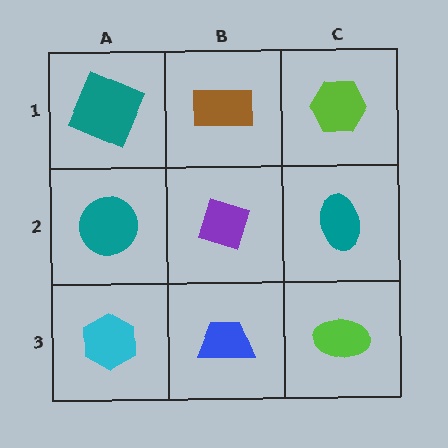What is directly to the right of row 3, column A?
A blue trapezoid.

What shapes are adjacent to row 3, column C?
A teal ellipse (row 2, column C), a blue trapezoid (row 3, column B).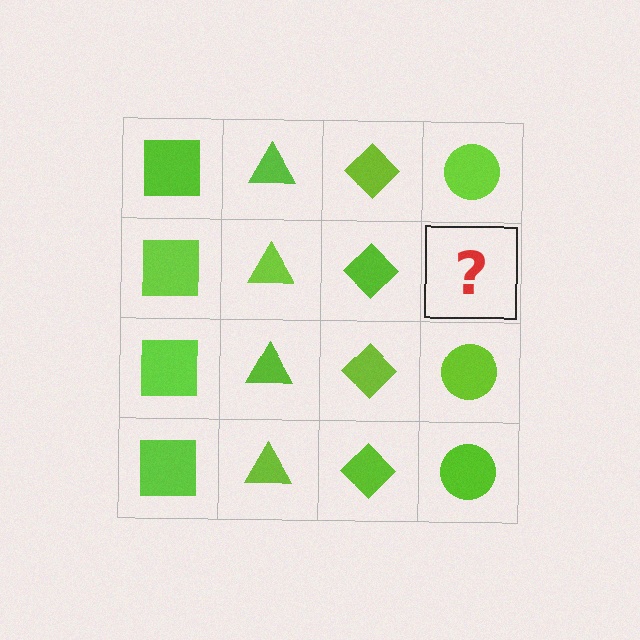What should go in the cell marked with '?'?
The missing cell should contain a lime circle.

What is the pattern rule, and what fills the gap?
The rule is that each column has a consistent shape. The gap should be filled with a lime circle.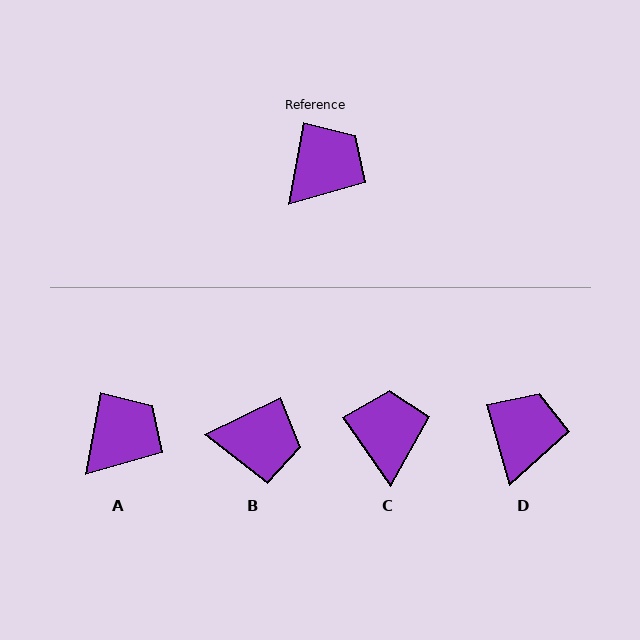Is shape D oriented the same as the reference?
No, it is off by about 26 degrees.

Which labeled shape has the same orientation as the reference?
A.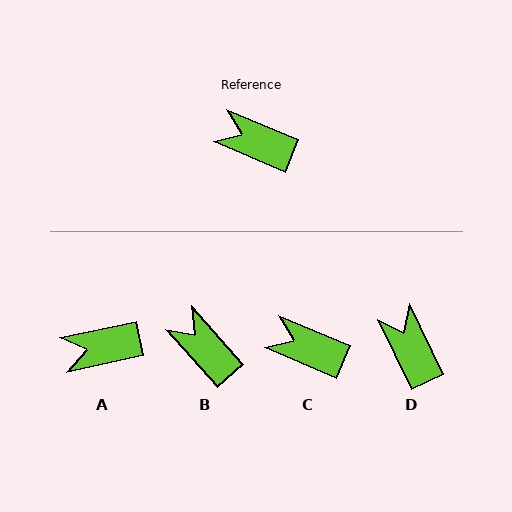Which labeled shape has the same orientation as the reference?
C.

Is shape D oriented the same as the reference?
No, it is off by about 41 degrees.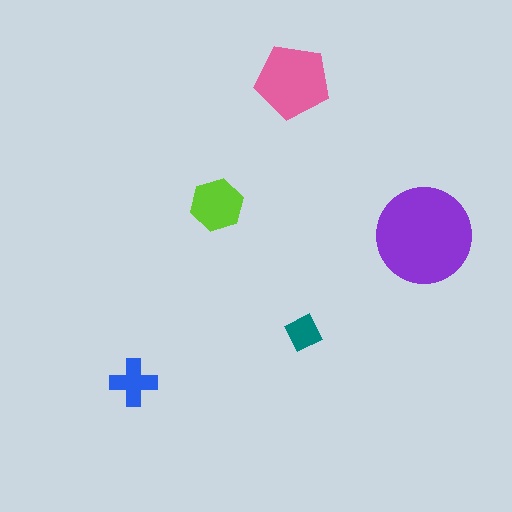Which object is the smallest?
The teal diamond.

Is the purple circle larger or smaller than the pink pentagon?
Larger.